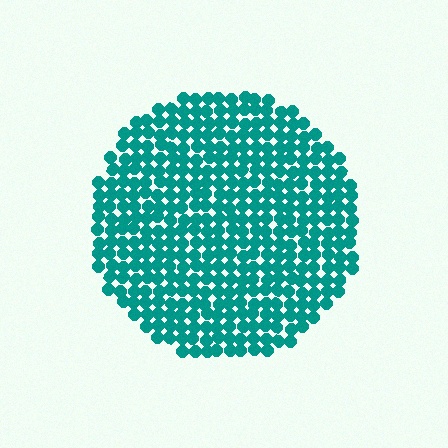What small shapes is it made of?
It is made of small circles.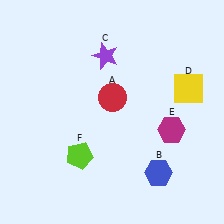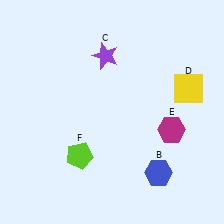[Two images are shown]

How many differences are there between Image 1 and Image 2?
There is 1 difference between the two images.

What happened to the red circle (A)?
The red circle (A) was removed in Image 2. It was in the top-right area of Image 1.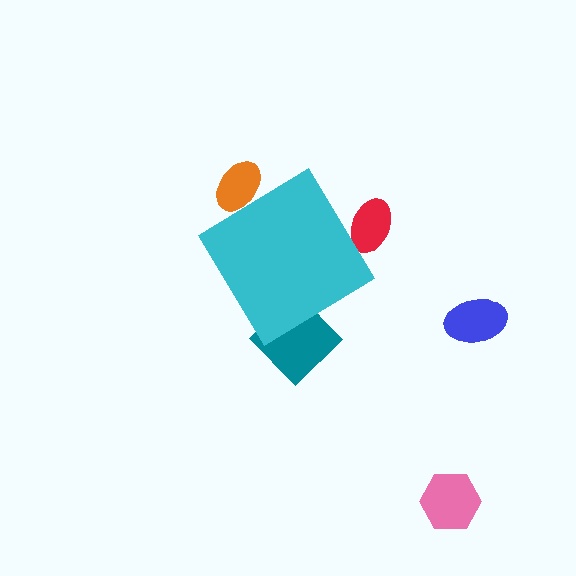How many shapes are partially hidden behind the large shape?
3 shapes are partially hidden.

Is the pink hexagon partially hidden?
No, the pink hexagon is fully visible.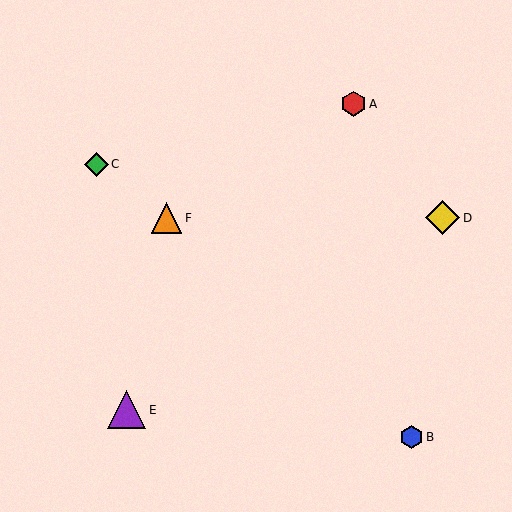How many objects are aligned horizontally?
2 objects (D, F) are aligned horizontally.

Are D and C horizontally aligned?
No, D is at y≈218 and C is at y≈164.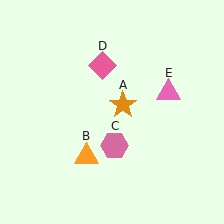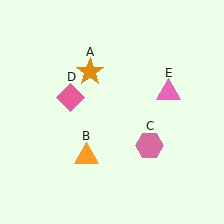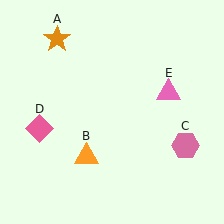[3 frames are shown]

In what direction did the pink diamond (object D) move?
The pink diamond (object D) moved down and to the left.